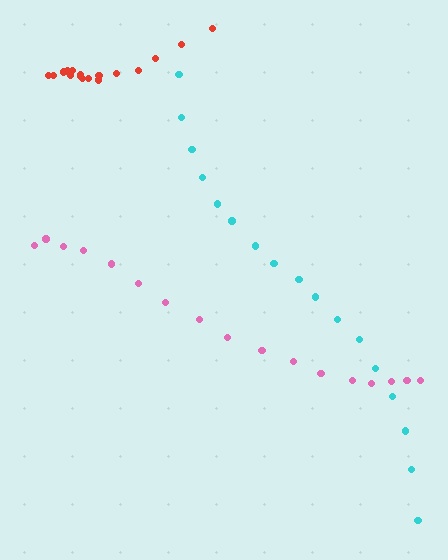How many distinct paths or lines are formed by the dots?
There are 3 distinct paths.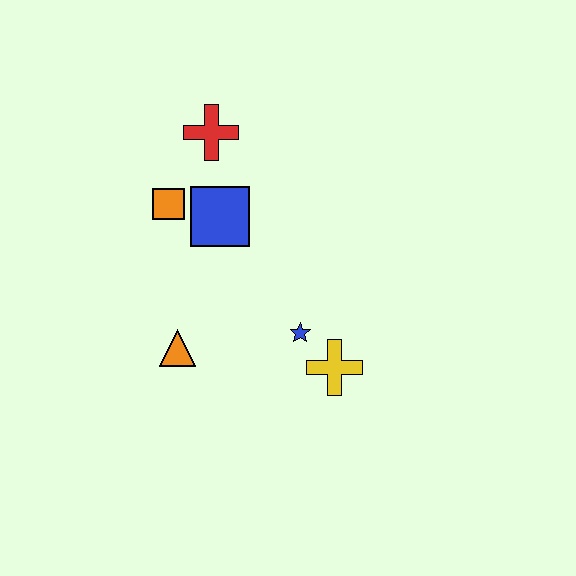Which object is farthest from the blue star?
The red cross is farthest from the blue star.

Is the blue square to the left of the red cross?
No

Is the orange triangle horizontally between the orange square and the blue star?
Yes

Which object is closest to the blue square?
The orange square is closest to the blue square.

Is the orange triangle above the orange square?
No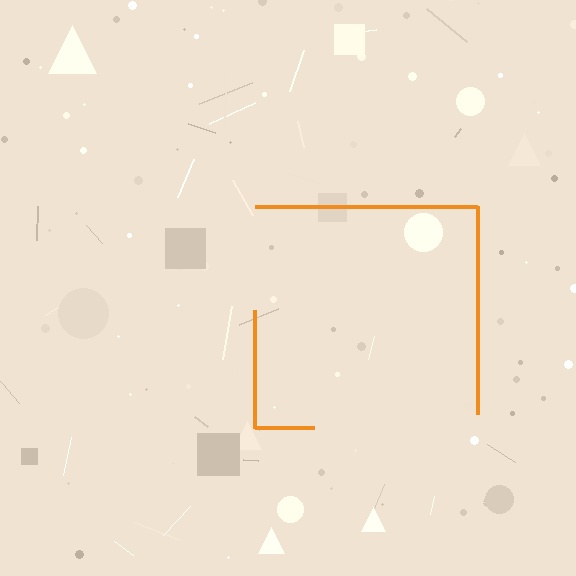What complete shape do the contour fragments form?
The contour fragments form a square.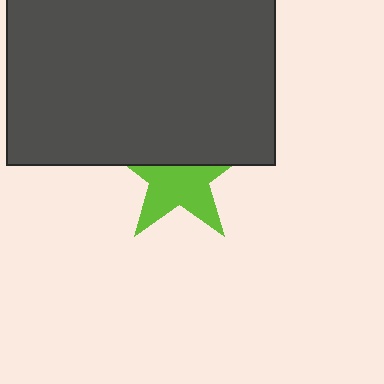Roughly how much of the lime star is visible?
About half of it is visible (roughly 57%).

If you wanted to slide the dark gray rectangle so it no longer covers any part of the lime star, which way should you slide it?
Slide it up — that is the most direct way to separate the two shapes.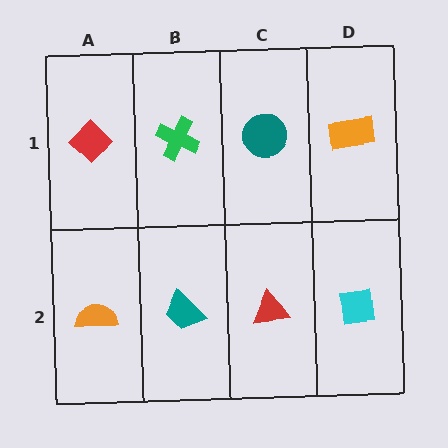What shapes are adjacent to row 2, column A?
A red diamond (row 1, column A), a teal trapezoid (row 2, column B).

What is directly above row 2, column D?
An orange rectangle.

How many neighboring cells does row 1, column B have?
3.